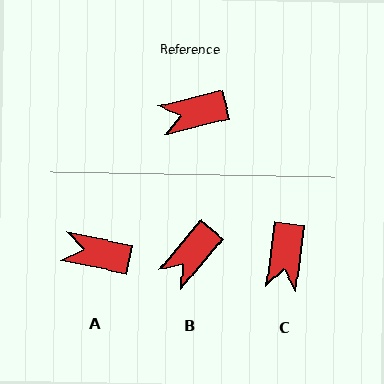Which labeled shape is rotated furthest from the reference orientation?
C, about 68 degrees away.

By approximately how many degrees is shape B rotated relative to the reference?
Approximately 36 degrees counter-clockwise.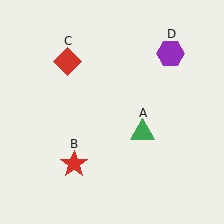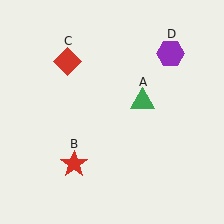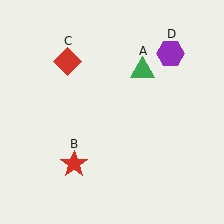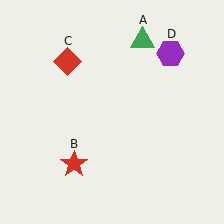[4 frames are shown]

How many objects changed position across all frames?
1 object changed position: green triangle (object A).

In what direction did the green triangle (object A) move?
The green triangle (object A) moved up.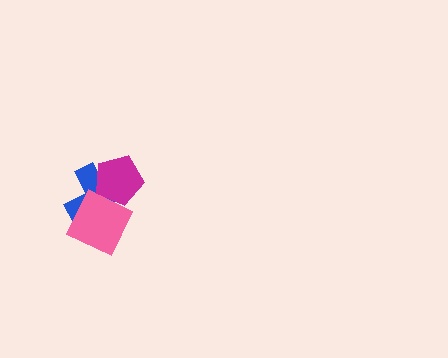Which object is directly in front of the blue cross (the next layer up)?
The pink diamond is directly in front of the blue cross.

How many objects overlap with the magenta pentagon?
2 objects overlap with the magenta pentagon.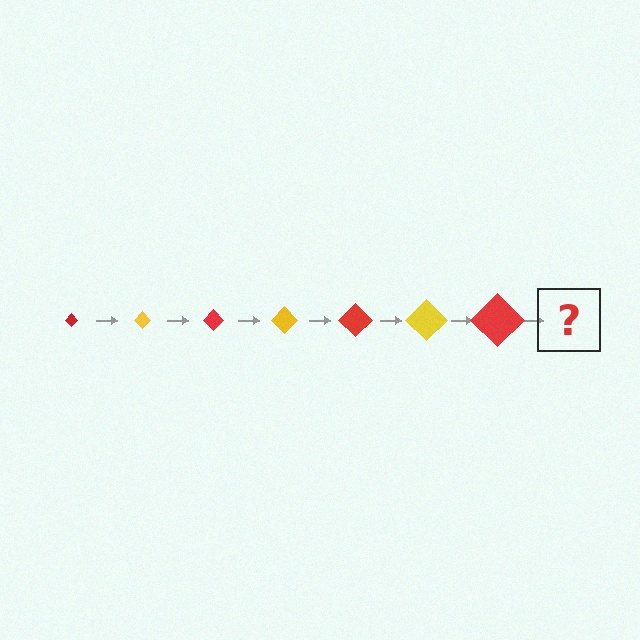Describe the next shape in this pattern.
It should be a yellow diamond, larger than the previous one.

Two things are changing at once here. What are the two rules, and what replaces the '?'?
The two rules are that the diamond grows larger each step and the color cycles through red and yellow. The '?' should be a yellow diamond, larger than the previous one.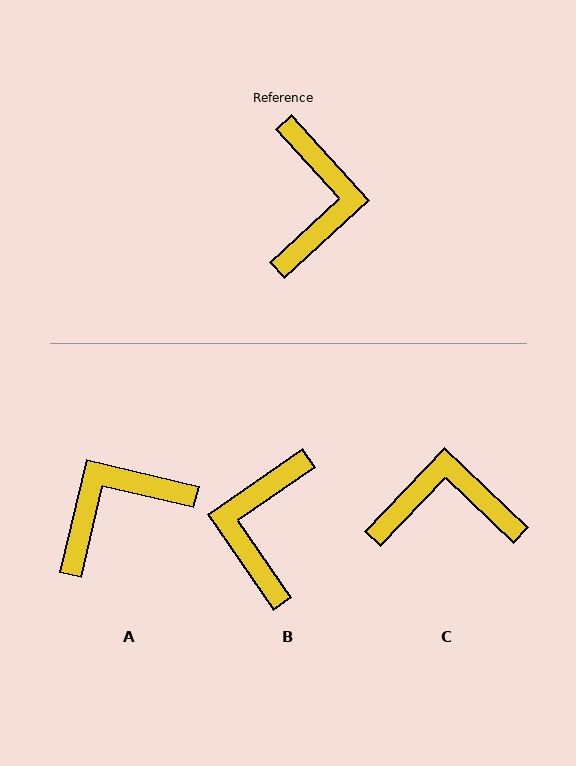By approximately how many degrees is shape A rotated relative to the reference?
Approximately 124 degrees counter-clockwise.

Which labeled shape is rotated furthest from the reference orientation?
B, about 172 degrees away.